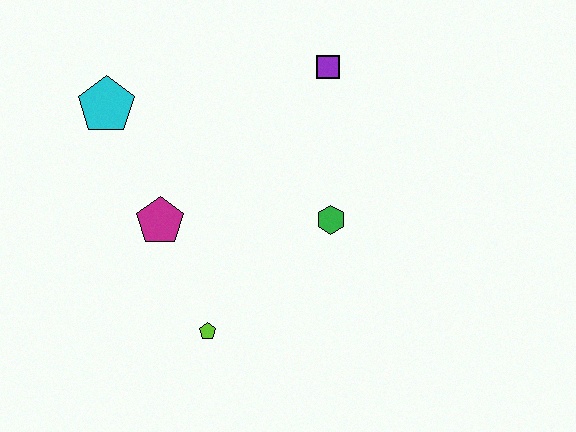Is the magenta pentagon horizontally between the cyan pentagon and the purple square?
Yes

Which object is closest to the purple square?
The green hexagon is closest to the purple square.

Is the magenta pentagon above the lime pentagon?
Yes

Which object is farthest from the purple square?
The lime pentagon is farthest from the purple square.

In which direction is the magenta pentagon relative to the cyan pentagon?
The magenta pentagon is below the cyan pentagon.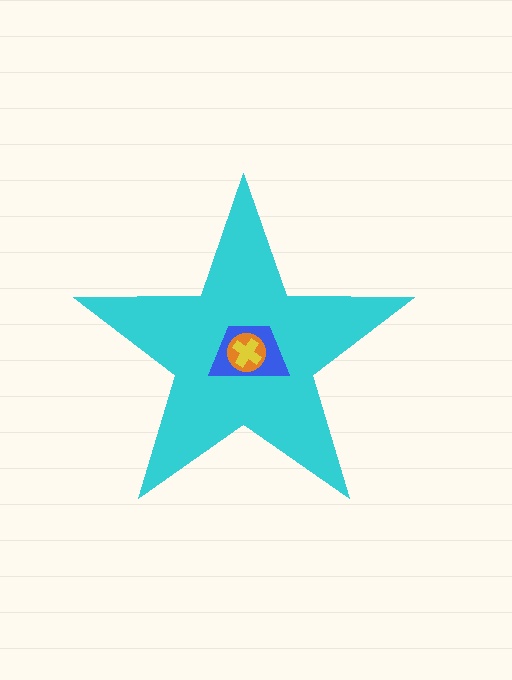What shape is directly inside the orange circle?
The yellow cross.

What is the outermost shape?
The cyan star.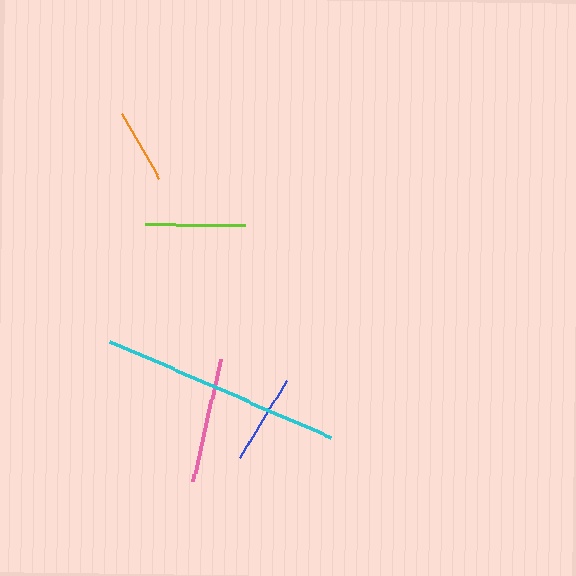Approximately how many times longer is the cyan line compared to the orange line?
The cyan line is approximately 3.2 times the length of the orange line.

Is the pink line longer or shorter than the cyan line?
The cyan line is longer than the pink line.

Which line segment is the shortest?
The orange line is the shortest at approximately 75 pixels.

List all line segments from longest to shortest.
From longest to shortest: cyan, pink, lime, blue, orange.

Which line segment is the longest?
The cyan line is the longest at approximately 241 pixels.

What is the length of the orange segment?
The orange segment is approximately 75 pixels long.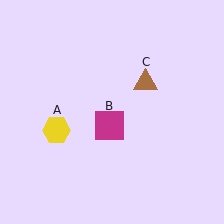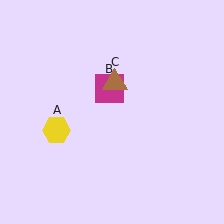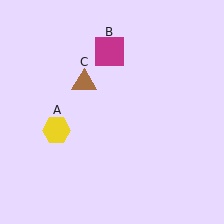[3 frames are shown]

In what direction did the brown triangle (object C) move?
The brown triangle (object C) moved left.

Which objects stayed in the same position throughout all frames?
Yellow hexagon (object A) remained stationary.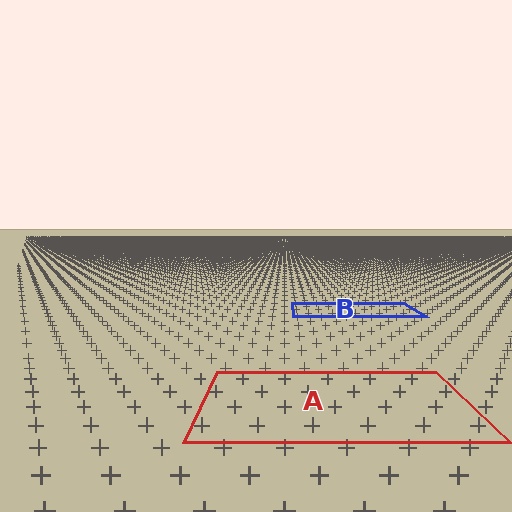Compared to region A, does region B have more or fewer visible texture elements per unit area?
Region B has more texture elements per unit area — they are packed more densely because it is farther away.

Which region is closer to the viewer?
Region A is closer. The texture elements there are larger and more spread out.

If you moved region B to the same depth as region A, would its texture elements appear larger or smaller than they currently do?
They would appear larger. At a closer depth, the same texture elements are projected at a bigger on-screen size.